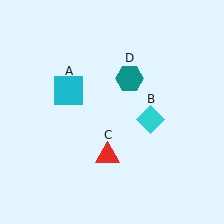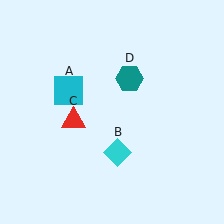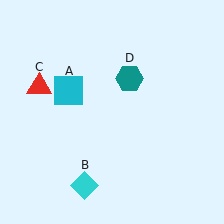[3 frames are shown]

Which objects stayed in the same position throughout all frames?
Cyan square (object A) and teal hexagon (object D) remained stationary.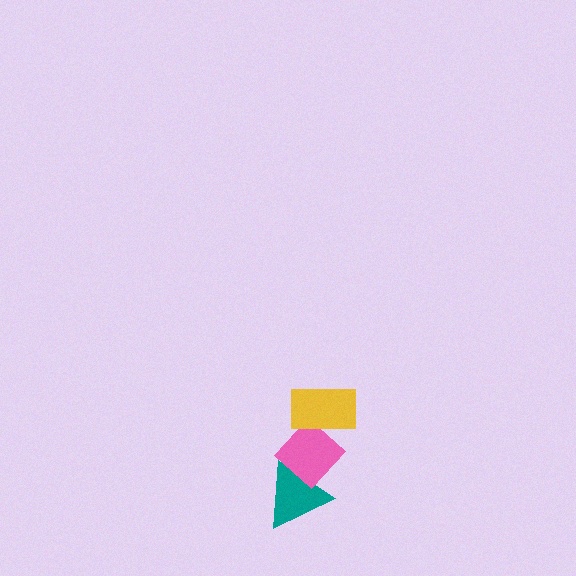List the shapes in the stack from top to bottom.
From top to bottom: the yellow rectangle, the pink diamond, the teal triangle.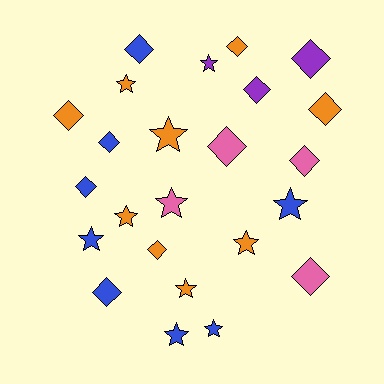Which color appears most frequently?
Orange, with 9 objects.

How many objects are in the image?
There are 24 objects.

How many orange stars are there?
There are 5 orange stars.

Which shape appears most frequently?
Diamond, with 13 objects.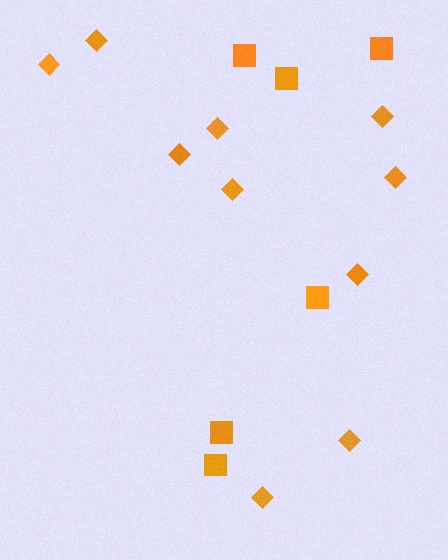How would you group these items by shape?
There are 2 groups: one group of diamonds (10) and one group of squares (6).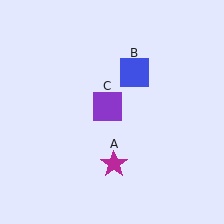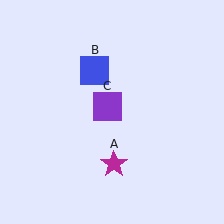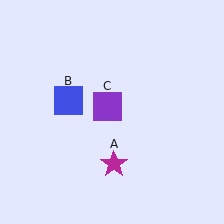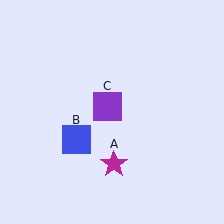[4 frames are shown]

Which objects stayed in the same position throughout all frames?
Magenta star (object A) and purple square (object C) remained stationary.